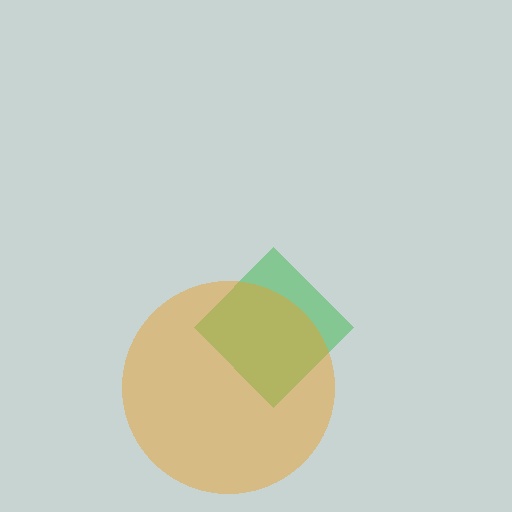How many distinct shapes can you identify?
There are 2 distinct shapes: a green diamond, an orange circle.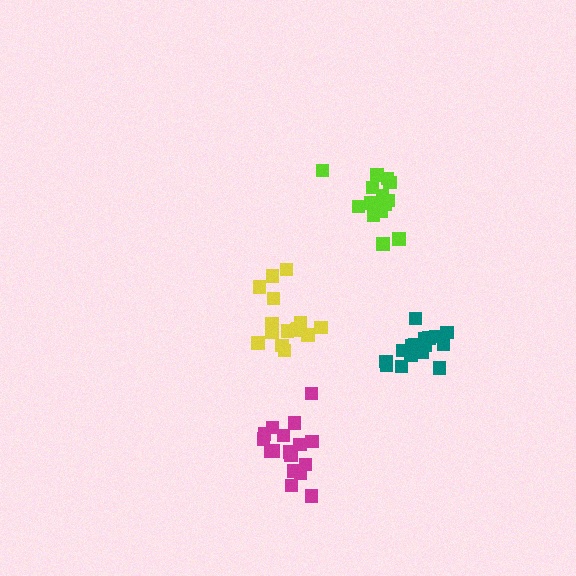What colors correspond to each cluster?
The clusters are colored: yellow, lime, magenta, teal.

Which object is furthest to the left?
The yellow cluster is leftmost.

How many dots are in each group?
Group 1: 15 dots, Group 2: 14 dots, Group 3: 17 dots, Group 4: 16 dots (62 total).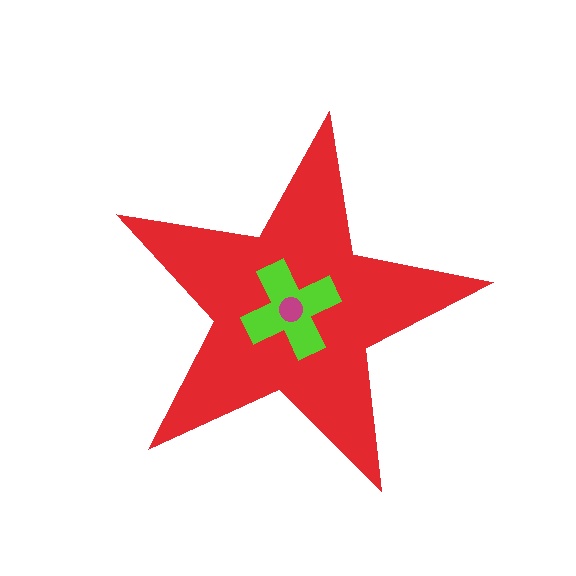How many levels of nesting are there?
3.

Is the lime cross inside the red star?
Yes.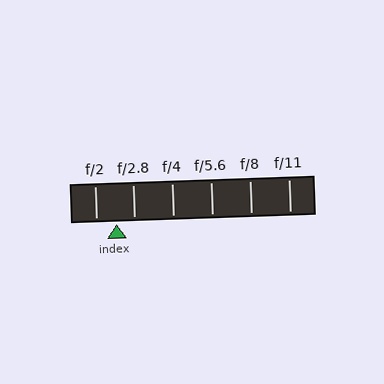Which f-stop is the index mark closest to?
The index mark is closest to f/2.8.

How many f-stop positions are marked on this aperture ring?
There are 6 f-stop positions marked.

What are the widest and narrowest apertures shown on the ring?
The widest aperture shown is f/2 and the narrowest is f/11.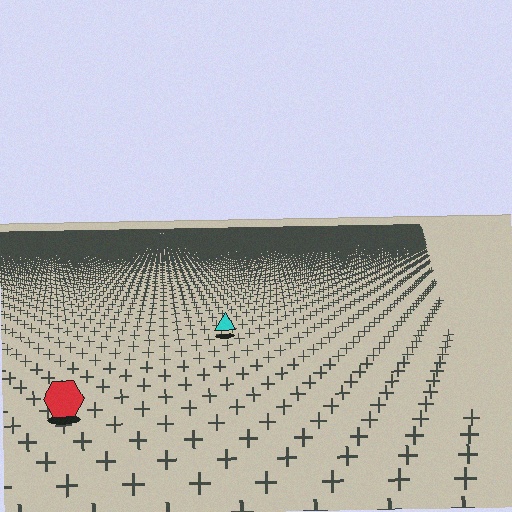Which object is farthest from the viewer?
The cyan triangle is farthest from the viewer. It appears smaller and the ground texture around it is denser.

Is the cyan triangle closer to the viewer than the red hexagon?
No. The red hexagon is closer — you can tell from the texture gradient: the ground texture is coarser near it.